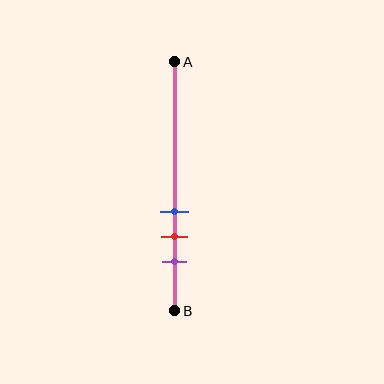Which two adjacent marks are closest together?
The blue and red marks are the closest adjacent pair.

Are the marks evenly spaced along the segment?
Yes, the marks are approximately evenly spaced.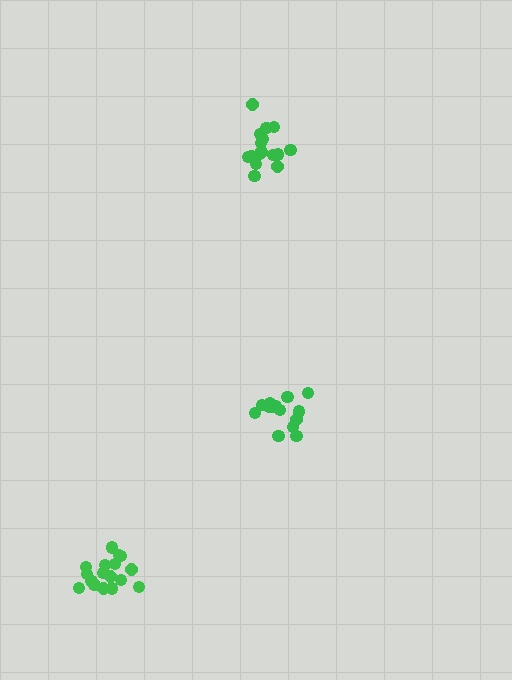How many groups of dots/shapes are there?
There are 3 groups.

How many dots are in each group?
Group 1: 17 dots, Group 2: 16 dots, Group 3: 14 dots (47 total).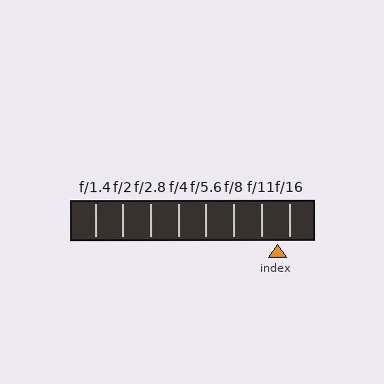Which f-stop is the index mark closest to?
The index mark is closest to f/16.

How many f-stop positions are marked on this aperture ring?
There are 8 f-stop positions marked.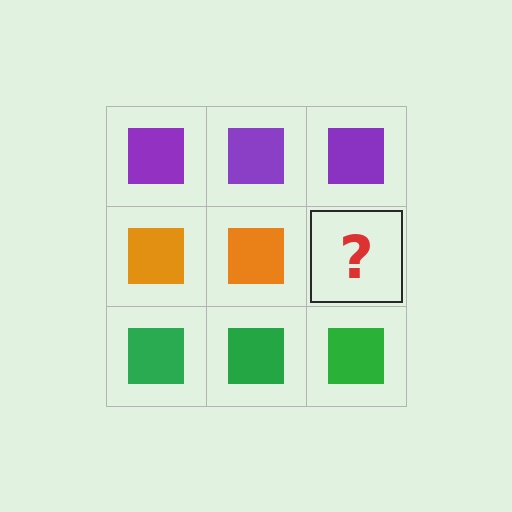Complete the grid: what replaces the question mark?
The question mark should be replaced with an orange square.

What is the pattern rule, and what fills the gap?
The rule is that each row has a consistent color. The gap should be filled with an orange square.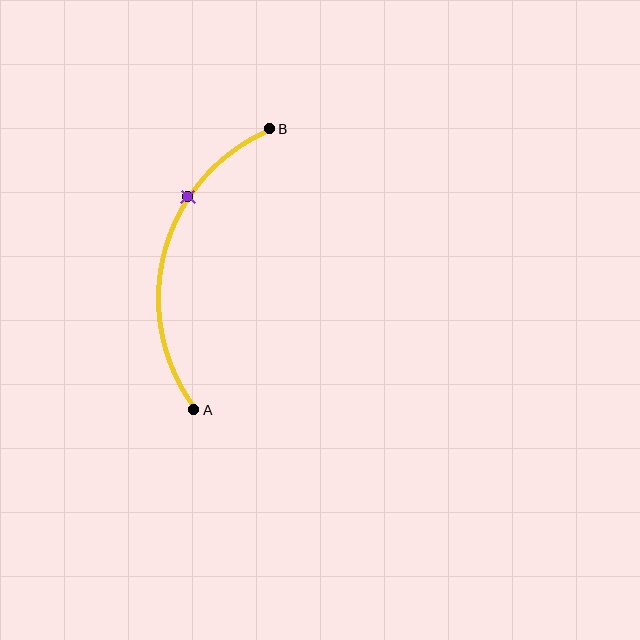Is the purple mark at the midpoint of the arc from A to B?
No. The purple mark lies on the arc but is closer to endpoint B. The arc midpoint would be at the point on the curve equidistant along the arc from both A and B.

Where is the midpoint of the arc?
The arc midpoint is the point on the curve farthest from the straight line joining A and B. It sits to the left of that line.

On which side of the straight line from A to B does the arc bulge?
The arc bulges to the left of the straight line connecting A and B.